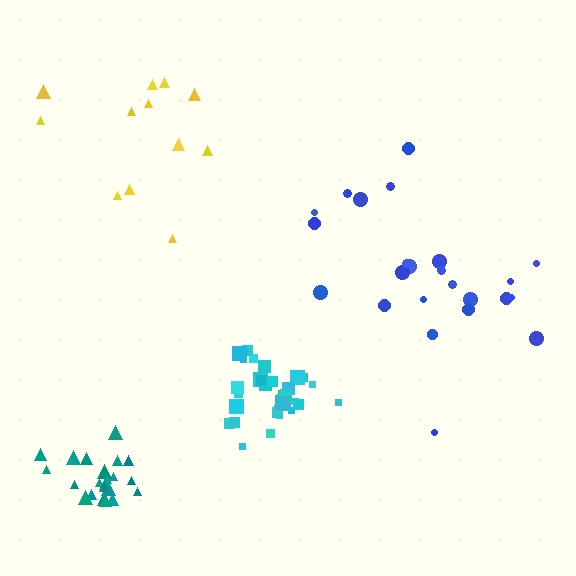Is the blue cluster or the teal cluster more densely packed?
Teal.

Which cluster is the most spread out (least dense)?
Yellow.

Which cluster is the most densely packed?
Cyan.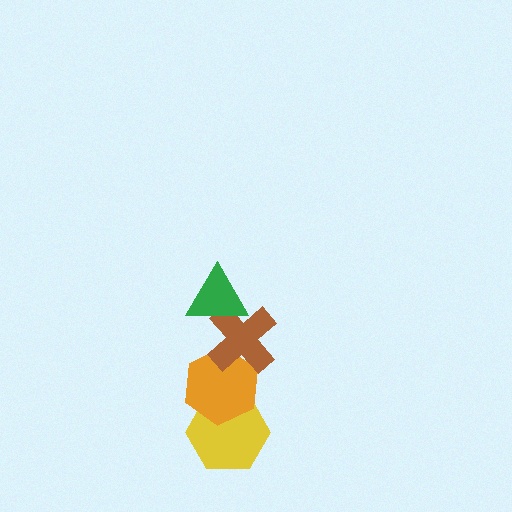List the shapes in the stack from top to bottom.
From top to bottom: the green triangle, the brown cross, the orange hexagon, the yellow hexagon.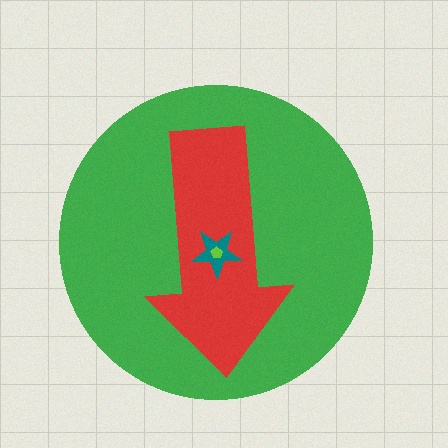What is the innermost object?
The lime pentagon.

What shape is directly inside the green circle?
The red arrow.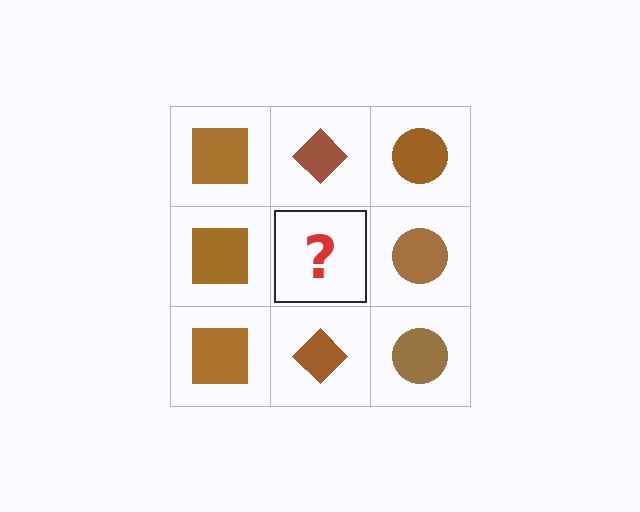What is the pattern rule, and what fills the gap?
The rule is that each column has a consistent shape. The gap should be filled with a brown diamond.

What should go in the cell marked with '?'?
The missing cell should contain a brown diamond.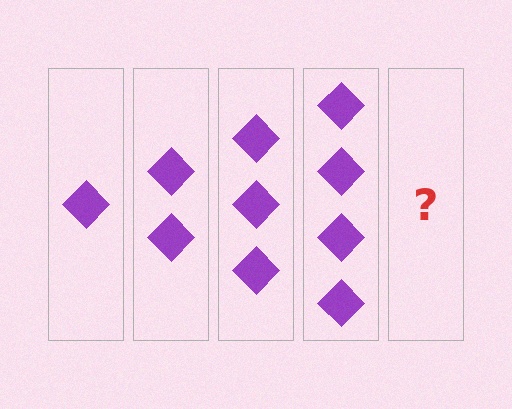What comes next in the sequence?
The next element should be 5 diamonds.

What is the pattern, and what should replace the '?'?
The pattern is that each step adds one more diamond. The '?' should be 5 diamonds.